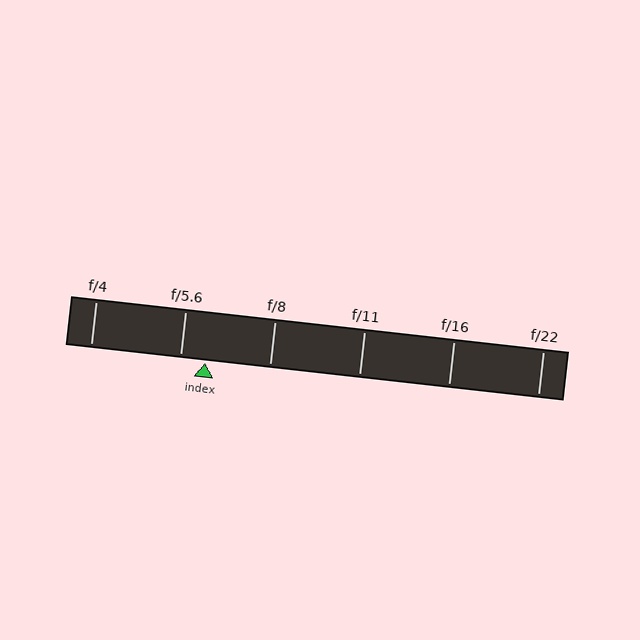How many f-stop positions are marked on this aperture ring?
There are 6 f-stop positions marked.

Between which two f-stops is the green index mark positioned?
The index mark is between f/5.6 and f/8.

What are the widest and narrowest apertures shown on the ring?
The widest aperture shown is f/4 and the narrowest is f/22.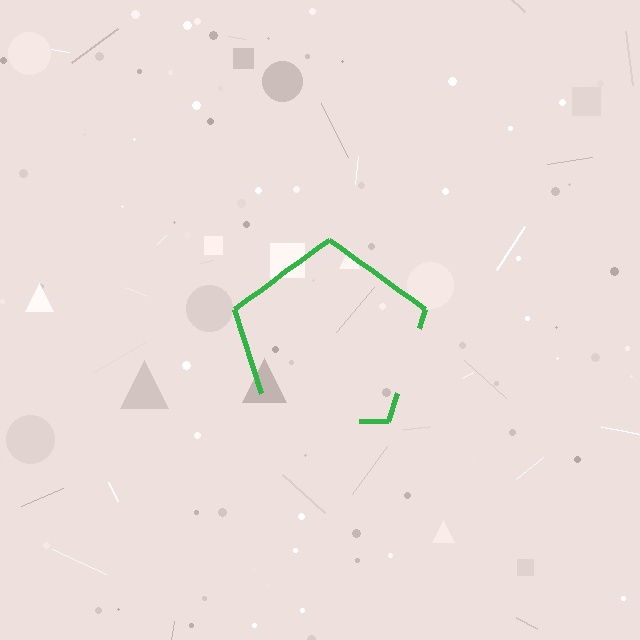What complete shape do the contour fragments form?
The contour fragments form a pentagon.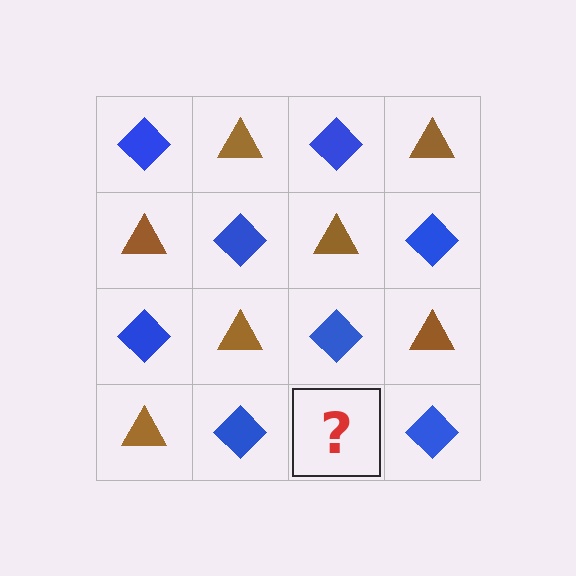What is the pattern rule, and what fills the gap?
The rule is that it alternates blue diamond and brown triangle in a checkerboard pattern. The gap should be filled with a brown triangle.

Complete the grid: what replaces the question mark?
The question mark should be replaced with a brown triangle.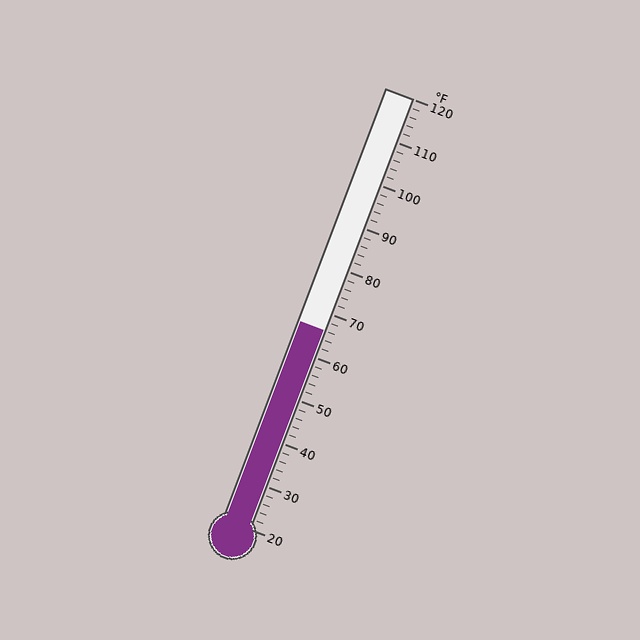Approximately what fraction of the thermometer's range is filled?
The thermometer is filled to approximately 45% of its range.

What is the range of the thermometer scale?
The thermometer scale ranges from 20°F to 120°F.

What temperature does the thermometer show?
The thermometer shows approximately 66°F.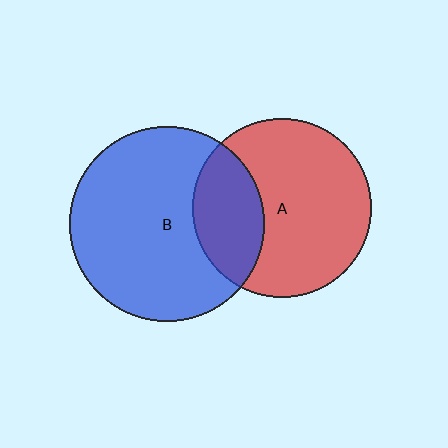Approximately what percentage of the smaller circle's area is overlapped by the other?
Approximately 30%.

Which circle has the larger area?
Circle B (blue).